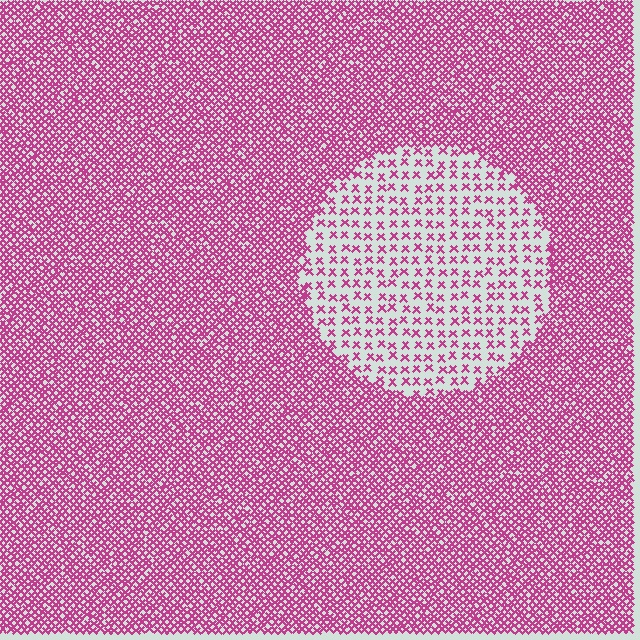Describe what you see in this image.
The image contains small magenta elements arranged at two different densities. A circle-shaped region is visible where the elements are less densely packed than the surrounding area.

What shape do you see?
I see a circle.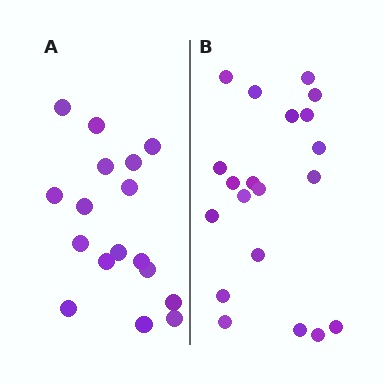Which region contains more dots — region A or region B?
Region B (the right region) has more dots.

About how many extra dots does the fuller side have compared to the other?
Region B has just a few more — roughly 2 or 3 more dots than region A.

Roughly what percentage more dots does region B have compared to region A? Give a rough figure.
About 20% more.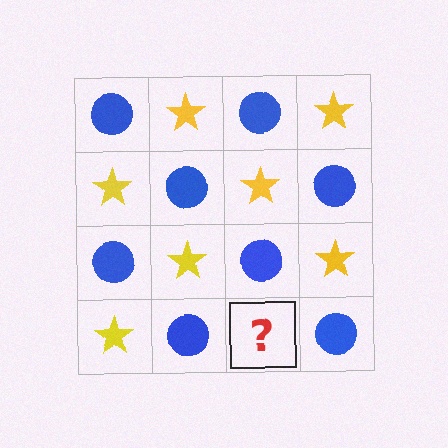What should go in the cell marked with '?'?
The missing cell should contain a yellow star.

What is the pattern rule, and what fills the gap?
The rule is that it alternates blue circle and yellow star in a checkerboard pattern. The gap should be filled with a yellow star.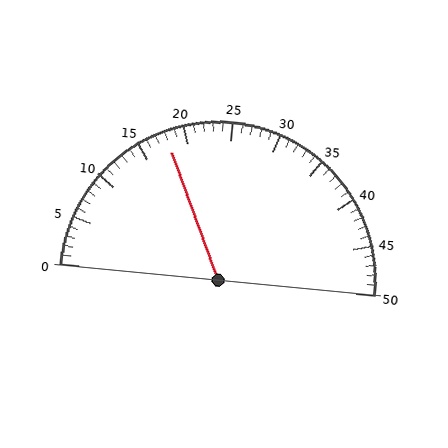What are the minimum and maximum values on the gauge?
The gauge ranges from 0 to 50.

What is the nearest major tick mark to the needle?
The nearest major tick mark is 20.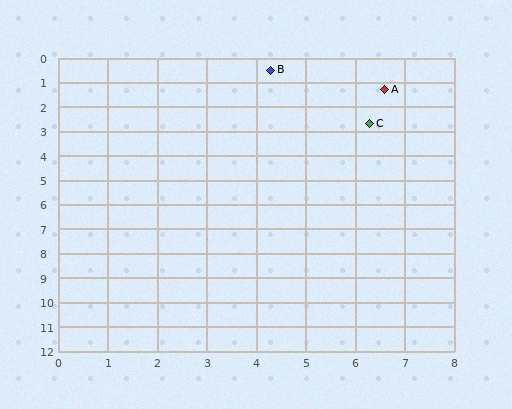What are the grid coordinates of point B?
Point B is at approximately (4.3, 0.5).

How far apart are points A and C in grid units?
Points A and C are about 1.4 grid units apart.